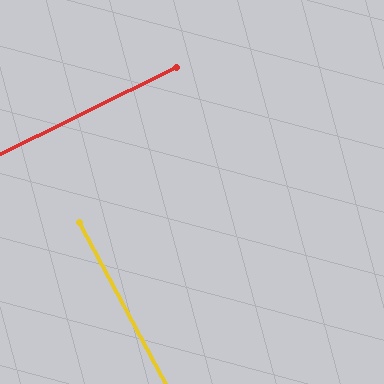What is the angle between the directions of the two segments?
Approximately 88 degrees.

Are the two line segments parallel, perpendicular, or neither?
Perpendicular — they meet at approximately 88°.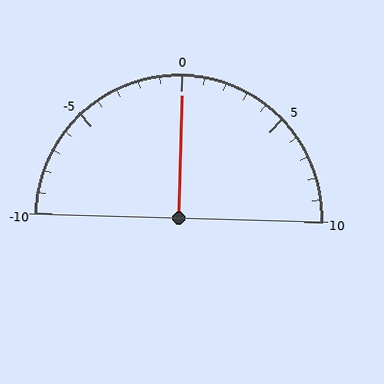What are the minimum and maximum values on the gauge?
The gauge ranges from -10 to 10.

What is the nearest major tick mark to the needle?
The nearest major tick mark is 0.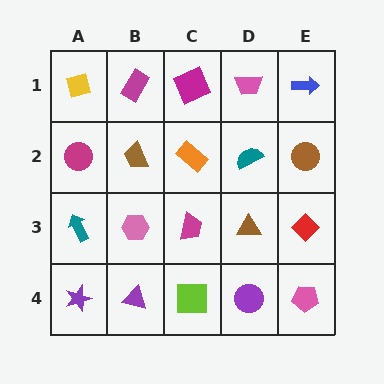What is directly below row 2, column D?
A brown triangle.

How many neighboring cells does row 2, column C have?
4.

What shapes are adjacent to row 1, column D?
A teal semicircle (row 2, column D), a magenta square (row 1, column C), a blue arrow (row 1, column E).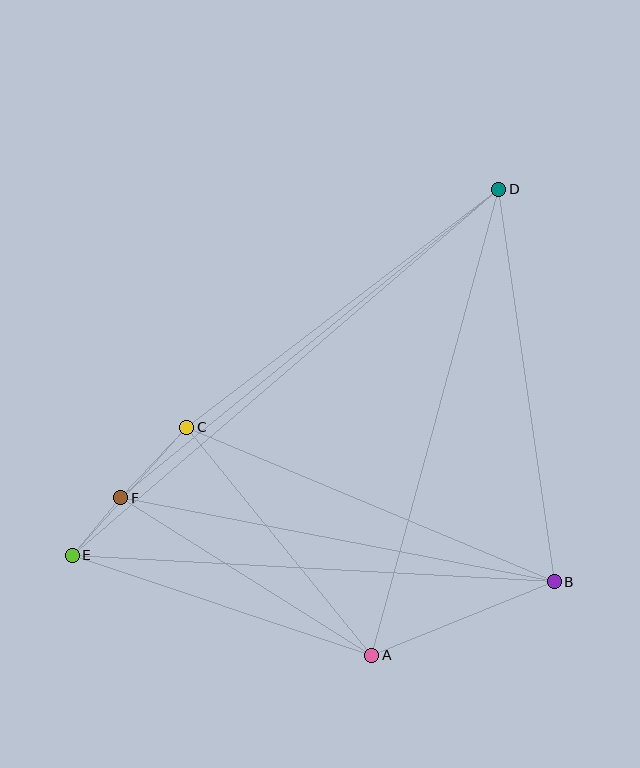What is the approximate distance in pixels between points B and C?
The distance between B and C is approximately 399 pixels.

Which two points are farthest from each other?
Points D and E are farthest from each other.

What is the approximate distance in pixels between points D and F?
The distance between D and F is approximately 487 pixels.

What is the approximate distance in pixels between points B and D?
The distance between B and D is approximately 396 pixels.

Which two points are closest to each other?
Points E and F are closest to each other.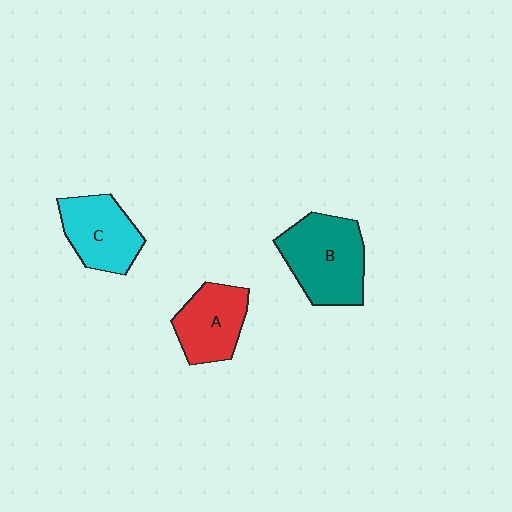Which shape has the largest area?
Shape B (teal).